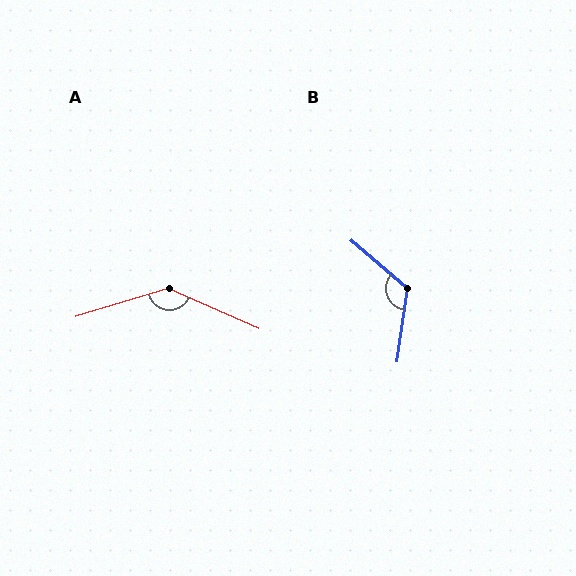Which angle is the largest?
A, at approximately 139 degrees.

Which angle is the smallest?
B, at approximately 123 degrees.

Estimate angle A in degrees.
Approximately 139 degrees.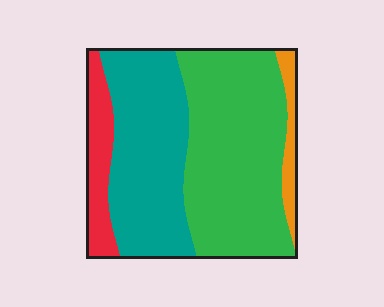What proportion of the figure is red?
Red covers around 10% of the figure.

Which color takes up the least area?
Orange, at roughly 5%.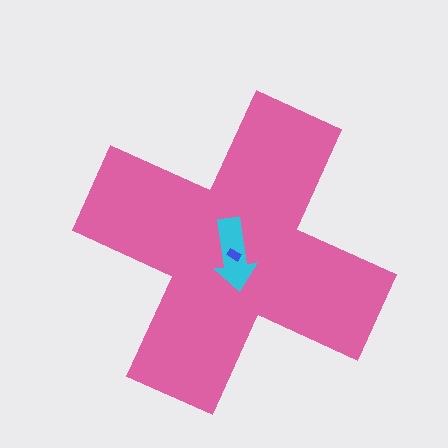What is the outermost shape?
The pink cross.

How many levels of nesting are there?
3.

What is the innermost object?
The blue rectangle.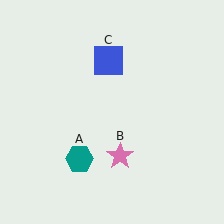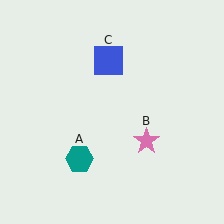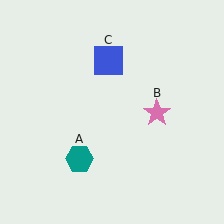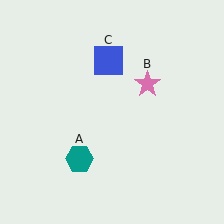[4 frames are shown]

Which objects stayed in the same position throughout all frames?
Teal hexagon (object A) and blue square (object C) remained stationary.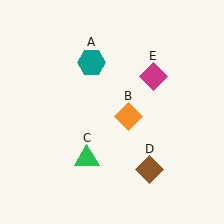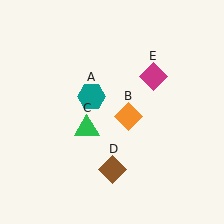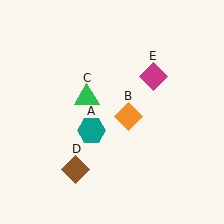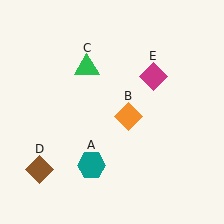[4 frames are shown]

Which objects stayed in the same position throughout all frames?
Orange diamond (object B) and magenta diamond (object E) remained stationary.